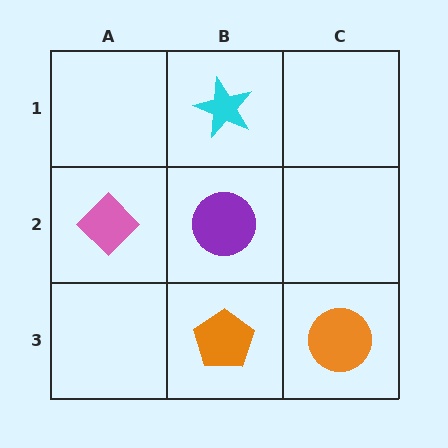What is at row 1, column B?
A cyan star.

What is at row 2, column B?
A purple circle.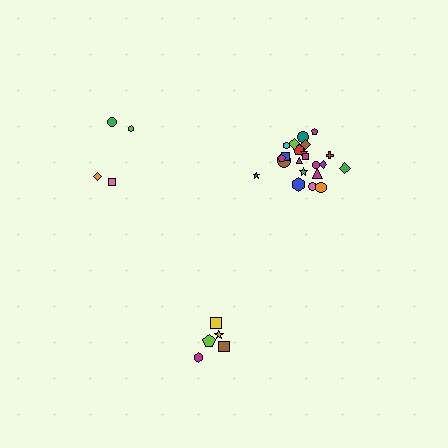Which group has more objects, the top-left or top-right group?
The top-right group.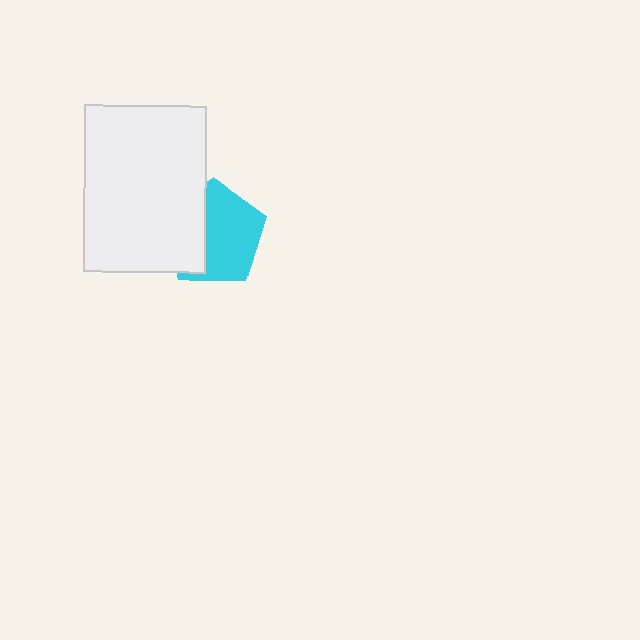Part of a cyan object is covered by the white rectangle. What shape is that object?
It is a pentagon.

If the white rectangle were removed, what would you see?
You would see the complete cyan pentagon.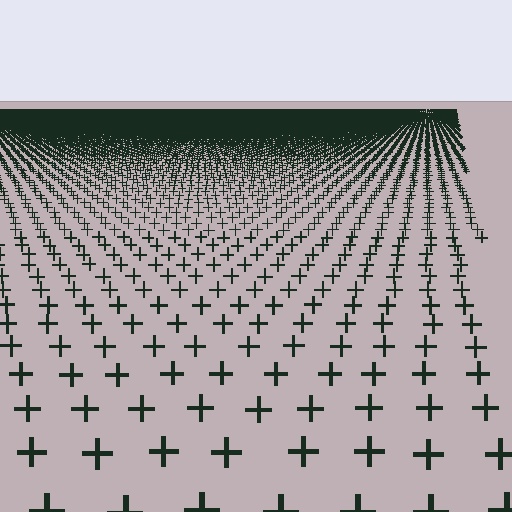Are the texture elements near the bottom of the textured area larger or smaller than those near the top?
Larger. Near the bottom, elements are closer to the viewer and appear at a bigger on-screen size.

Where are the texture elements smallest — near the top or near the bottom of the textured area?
Near the top.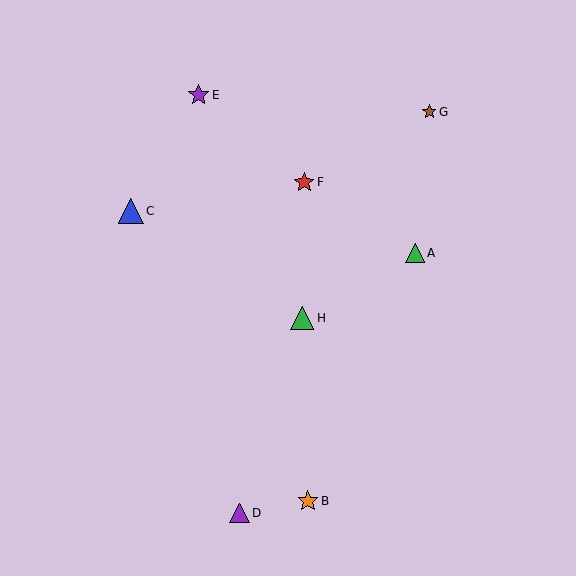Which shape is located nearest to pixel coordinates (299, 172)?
The red star (labeled F) at (304, 182) is nearest to that location.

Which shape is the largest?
The blue triangle (labeled C) is the largest.